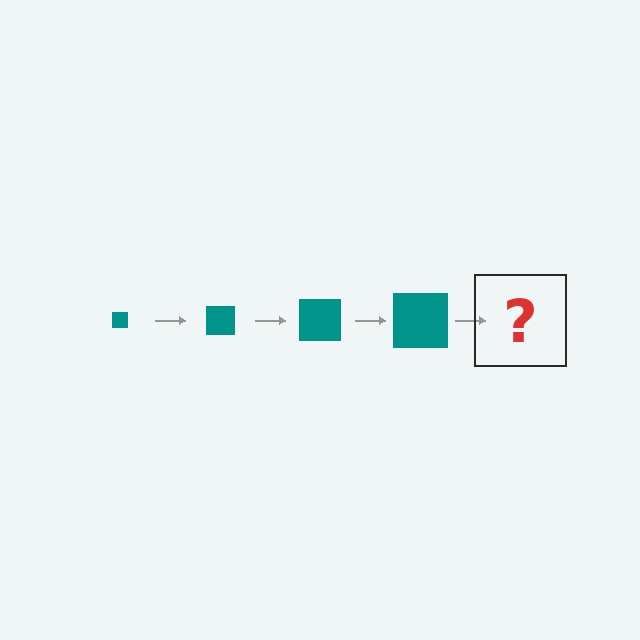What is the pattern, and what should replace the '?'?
The pattern is that the square gets progressively larger each step. The '?' should be a teal square, larger than the previous one.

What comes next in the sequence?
The next element should be a teal square, larger than the previous one.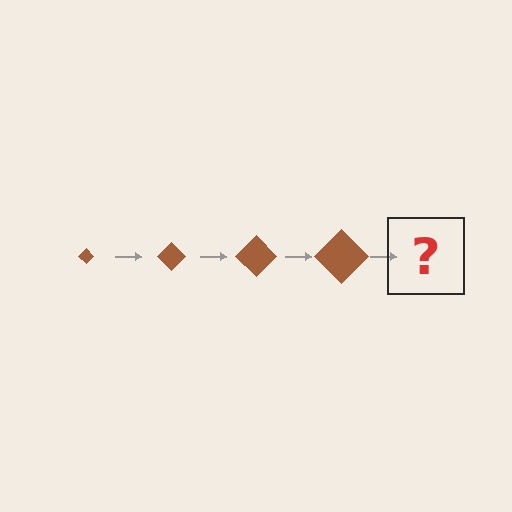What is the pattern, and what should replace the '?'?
The pattern is that the diamond gets progressively larger each step. The '?' should be a brown diamond, larger than the previous one.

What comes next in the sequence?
The next element should be a brown diamond, larger than the previous one.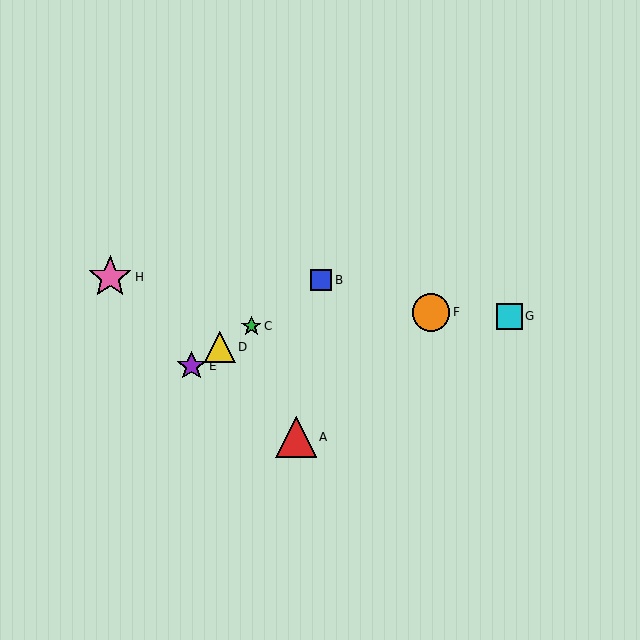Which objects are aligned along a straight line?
Objects B, C, D, E are aligned along a straight line.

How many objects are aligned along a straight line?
4 objects (B, C, D, E) are aligned along a straight line.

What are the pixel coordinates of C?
Object C is at (251, 326).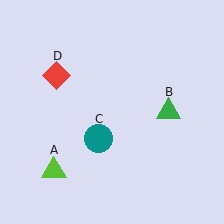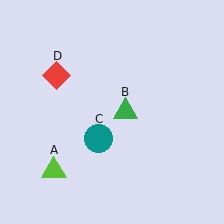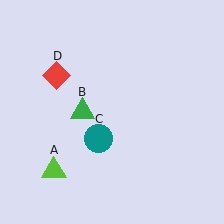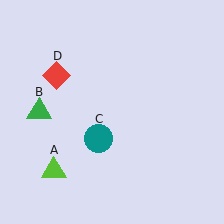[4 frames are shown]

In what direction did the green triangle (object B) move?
The green triangle (object B) moved left.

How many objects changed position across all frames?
1 object changed position: green triangle (object B).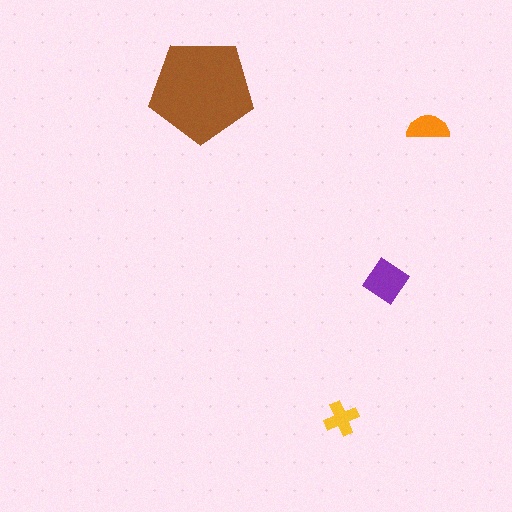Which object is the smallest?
The yellow cross.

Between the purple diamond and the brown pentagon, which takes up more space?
The brown pentagon.